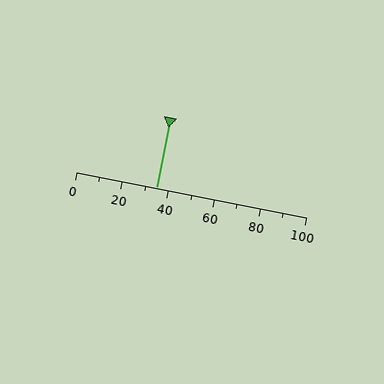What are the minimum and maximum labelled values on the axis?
The axis runs from 0 to 100.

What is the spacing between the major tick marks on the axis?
The major ticks are spaced 20 apart.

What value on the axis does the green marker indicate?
The marker indicates approximately 35.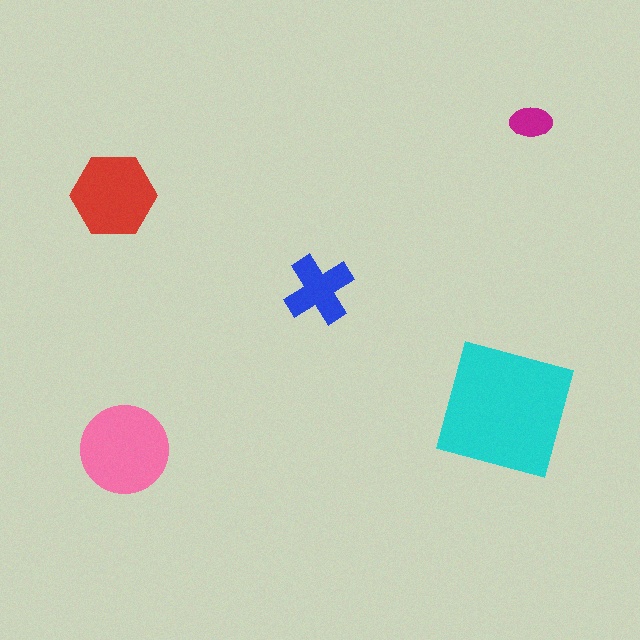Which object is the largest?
The cyan square.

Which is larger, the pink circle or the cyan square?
The cyan square.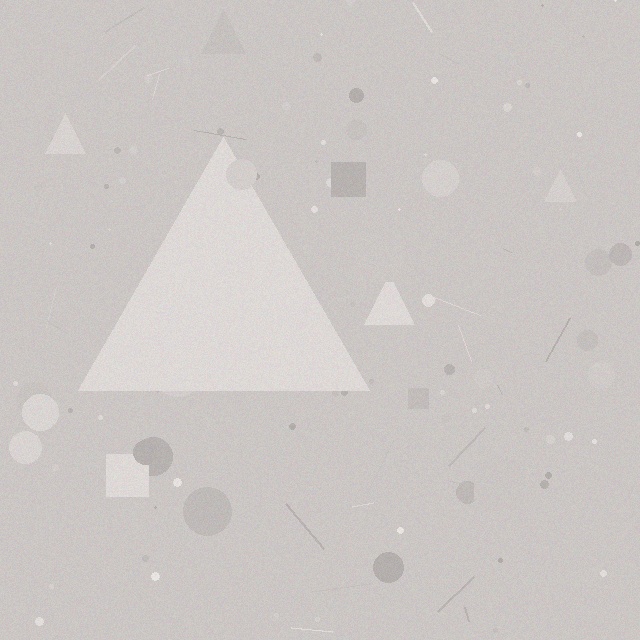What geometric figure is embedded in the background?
A triangle is embedded in the background.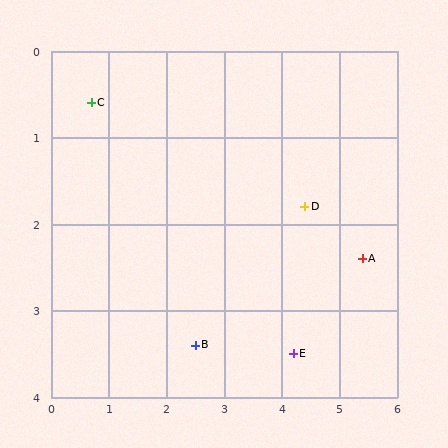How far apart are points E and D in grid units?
Points E and D are about 1.7 grid units apart.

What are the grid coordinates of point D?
Point D is at approximately (4.4, 1.8).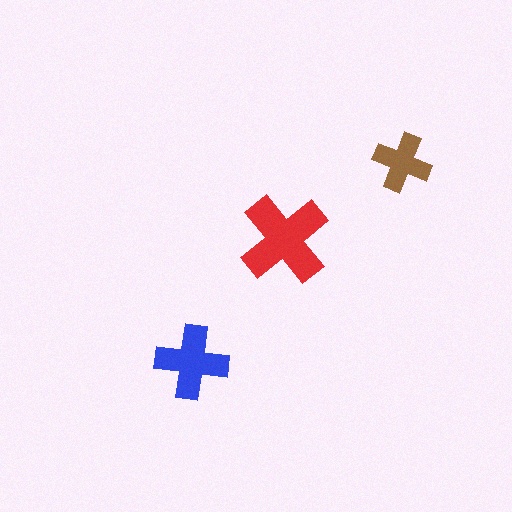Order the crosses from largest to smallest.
the red one, the blue one, the brown one.